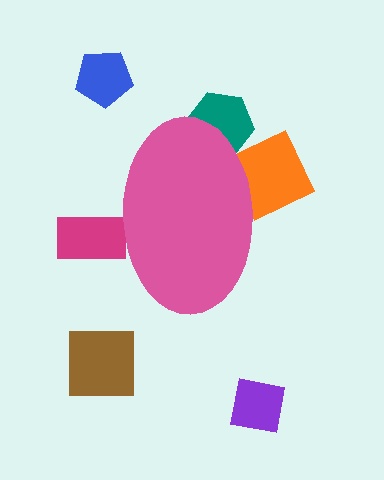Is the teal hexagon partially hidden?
Yes, the teal hexagon is partially hidden behind the pink ellipse.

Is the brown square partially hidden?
No, the brown square is fully visible.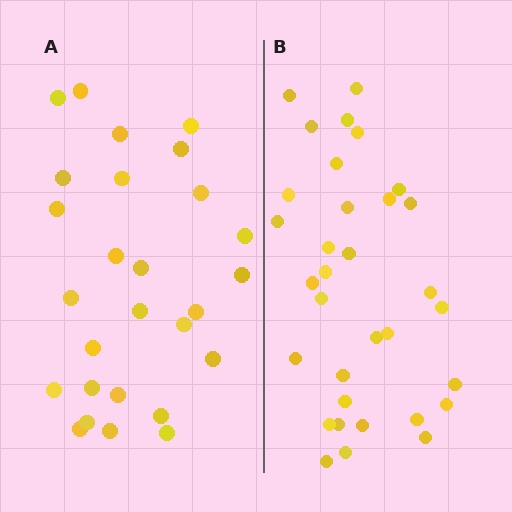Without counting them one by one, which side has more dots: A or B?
Region B (the right region) has more dots.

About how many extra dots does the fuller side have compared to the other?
Region B has about 6 more dots than region A.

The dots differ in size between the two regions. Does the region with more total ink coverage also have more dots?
No. Region A has more total ink coverage because its dots are larger, but region B actually contains more individual dots. Total area can be misleading — the number of items is what matters here.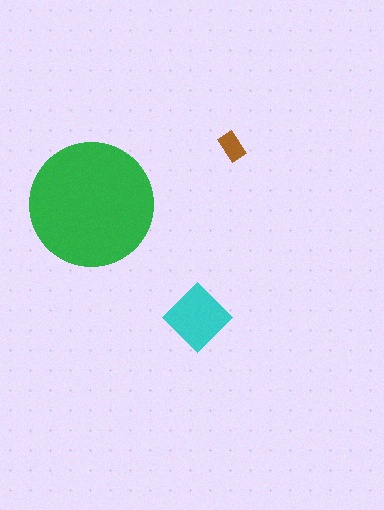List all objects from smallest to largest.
The brown rectangle, the cyan diamond, the green circle.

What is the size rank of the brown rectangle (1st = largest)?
3rd.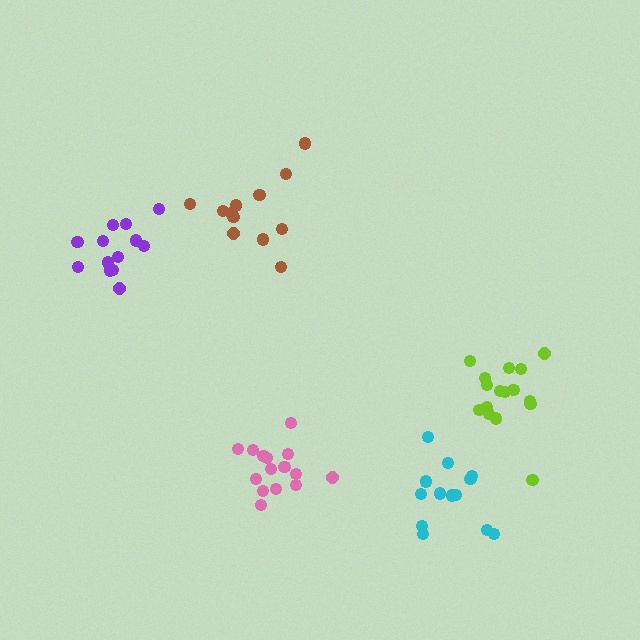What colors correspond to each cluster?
The clusters are colored: lime, pink, brown, cyan, purple.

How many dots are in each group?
Group 1: 16 dots, Group 2: 15 dots, Group 3: 12 dots, Group 4: 13 dots, Group 5: 13 dots (69 total).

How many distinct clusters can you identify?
There are 5 distinct clusters.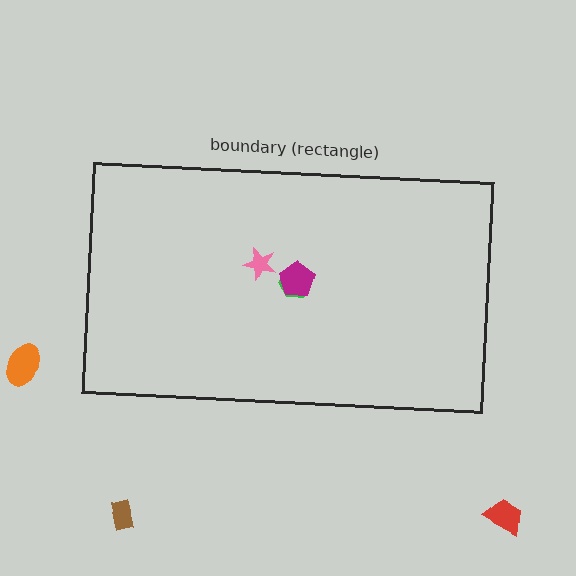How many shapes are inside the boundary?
3 inside, 3 outside.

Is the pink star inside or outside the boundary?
Inside.